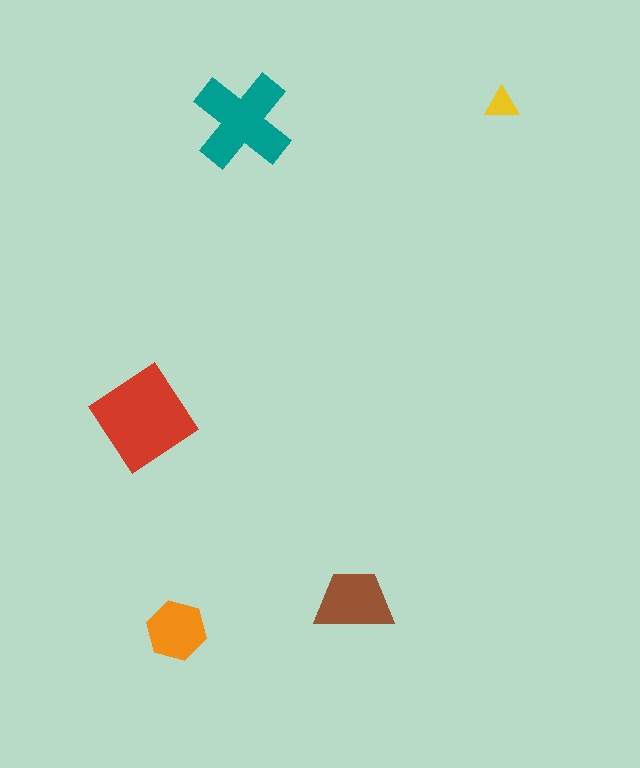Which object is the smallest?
The yellow triangle.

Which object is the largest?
The red diamond.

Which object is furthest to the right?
The yellow triangle is rightmost.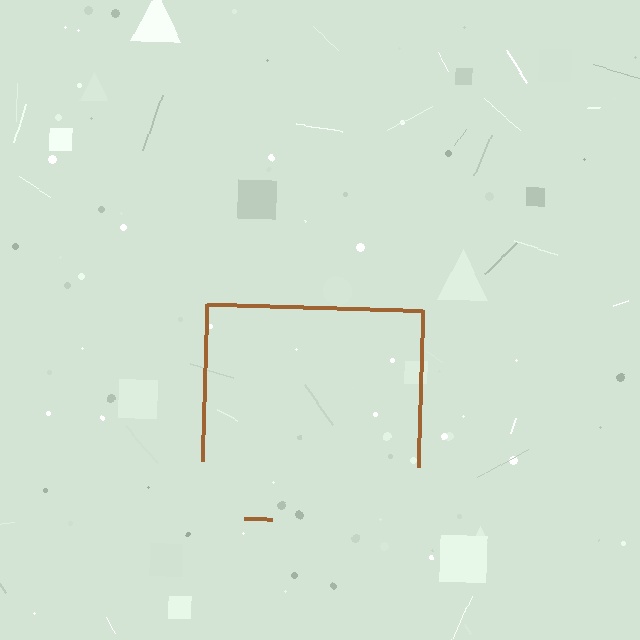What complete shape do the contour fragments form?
The contour fragments form a square.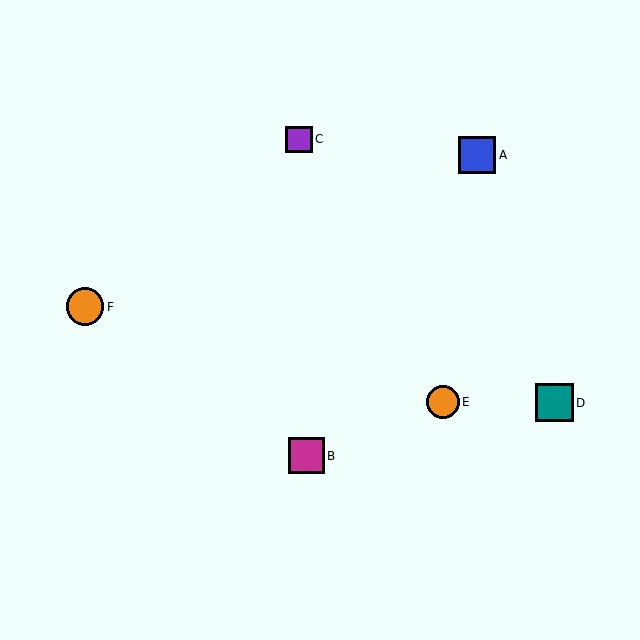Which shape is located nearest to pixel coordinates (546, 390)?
The teal square (labeled D) at (554, 403) is nearest to that location.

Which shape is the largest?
The teal square (labeled D) is the largest.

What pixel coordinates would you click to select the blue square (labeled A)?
Click at (477, 155) to select the blue square A.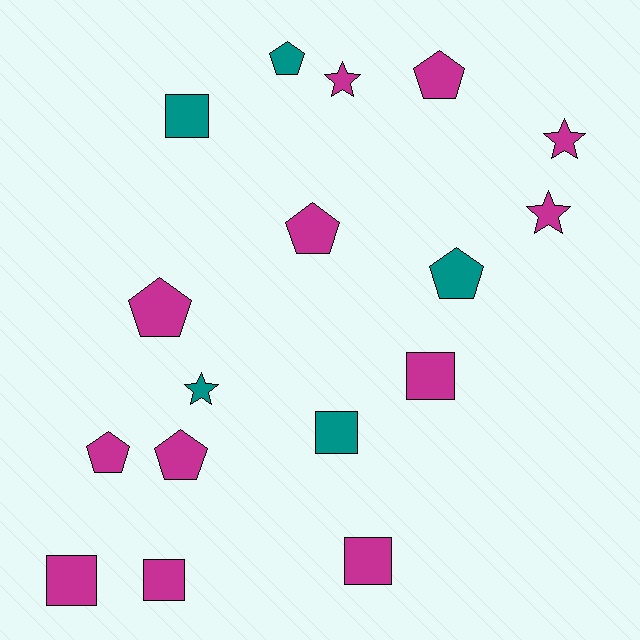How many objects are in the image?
There are 17 objects.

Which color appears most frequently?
Magenta, with 12 objects.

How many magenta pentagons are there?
There are 5 magenta pentagons.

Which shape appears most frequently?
Pentagon, with 7 objects.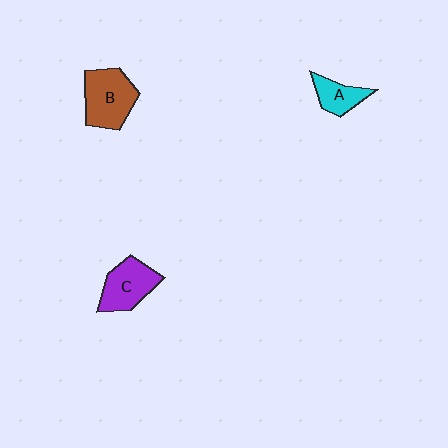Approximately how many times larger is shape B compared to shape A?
Approximately 1.9 times.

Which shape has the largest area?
Shape B (brown).